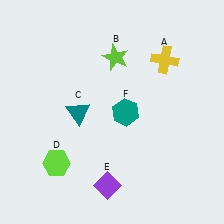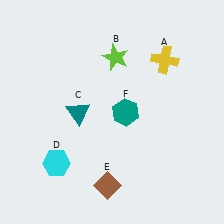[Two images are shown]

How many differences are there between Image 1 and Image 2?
There are 2 differences between the two images.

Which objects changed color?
D changed from lime to cyan. E changed from purple to brown.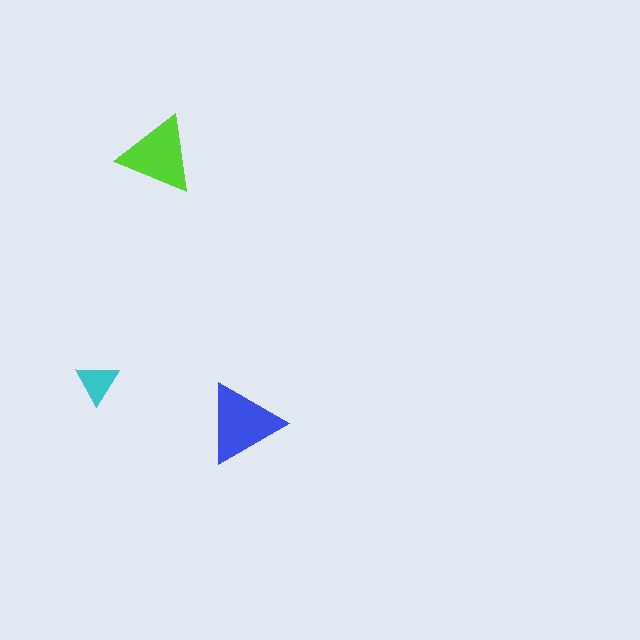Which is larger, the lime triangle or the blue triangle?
The blue one.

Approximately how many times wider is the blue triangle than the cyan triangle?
About 2 times wider.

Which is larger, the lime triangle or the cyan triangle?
The lime one.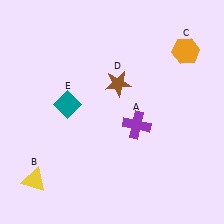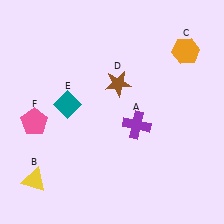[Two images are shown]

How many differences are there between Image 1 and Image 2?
There is 1 difference between the two images.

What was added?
A pink pentagon (F) was added in Image 2.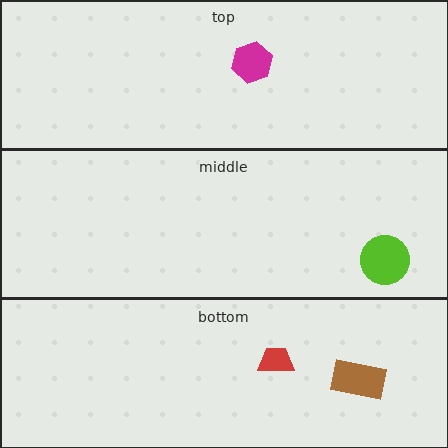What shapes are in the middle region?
The lime circle.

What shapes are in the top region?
The magenta hexagon.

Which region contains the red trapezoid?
The bottom region.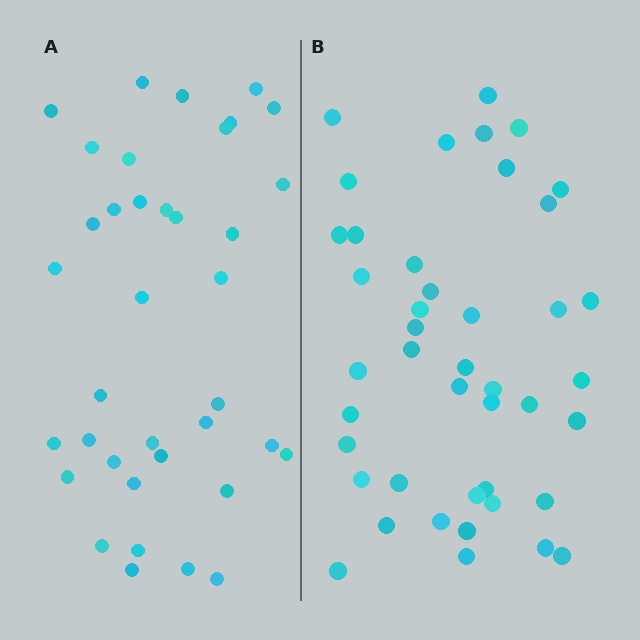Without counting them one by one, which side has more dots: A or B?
Region B (the right region) has more dots.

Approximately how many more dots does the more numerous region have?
Region B has about 6 more dots than region A.